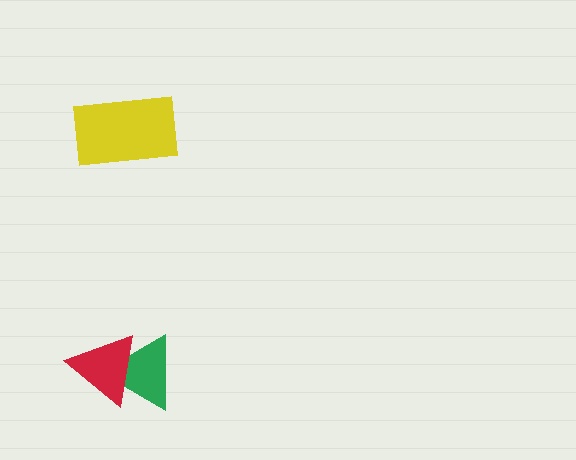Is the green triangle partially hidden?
Yes, it is partially covered by another shape.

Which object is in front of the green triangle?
The red triangle is in front of the green triangle.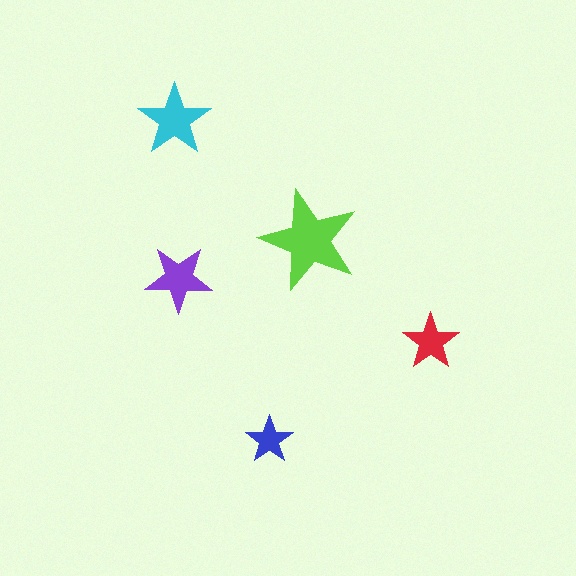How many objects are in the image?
There are 5 objects in the image.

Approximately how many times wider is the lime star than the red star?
About 2 times wider.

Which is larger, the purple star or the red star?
The purple one.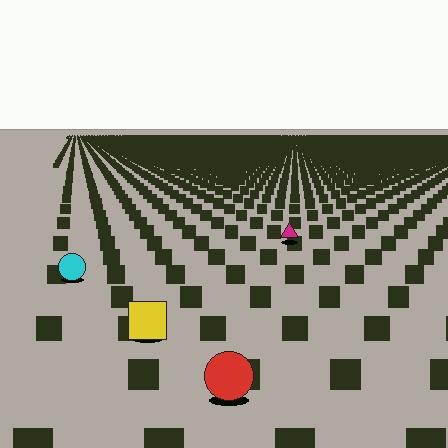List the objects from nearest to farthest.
From nearest to farthest: the red circle, the yellow square, the cyan circle, the magenta triangle.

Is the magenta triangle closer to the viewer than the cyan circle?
No. The cyan circle is closer — you can tell from the texture gradient: the ground texture is coarser near it.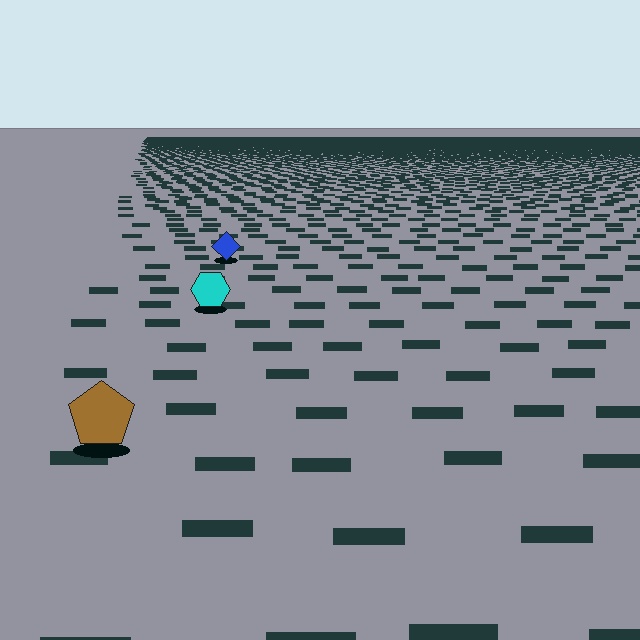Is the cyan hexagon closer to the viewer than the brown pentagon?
No. The brown pentagon is closer — you can tell from the texture gradient: the ground texture is coarser near it.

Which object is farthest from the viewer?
The blue diamond is farthest from the viewer. It appears smaller and the ground texture around it is denser.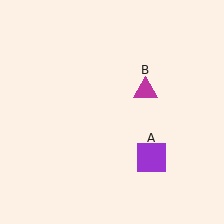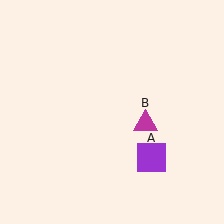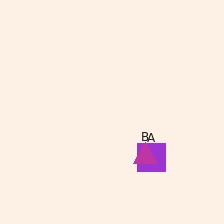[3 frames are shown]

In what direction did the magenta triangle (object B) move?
The magenta triangle (object B) moved down.